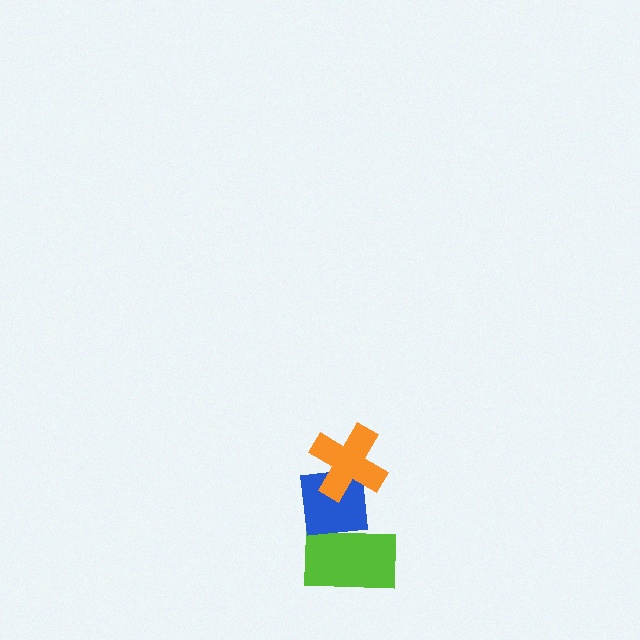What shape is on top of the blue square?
The orange cross is on top of the blue square.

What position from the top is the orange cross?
The orange cross is 1st from the top.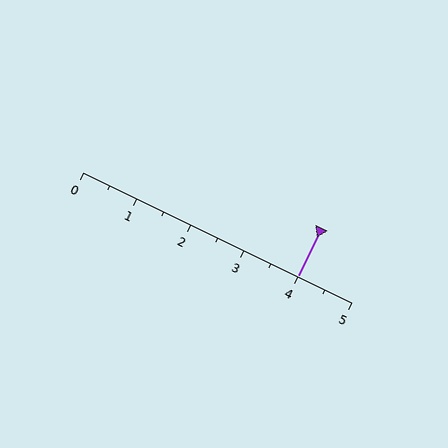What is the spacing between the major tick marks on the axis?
The major ticks are spaced 1 apart.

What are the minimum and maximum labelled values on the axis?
The axis runs from 0 to 5.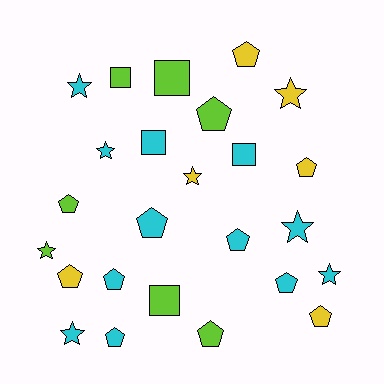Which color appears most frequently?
Cyan, with 12 objects.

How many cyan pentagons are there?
There are 5 cyan pentagons.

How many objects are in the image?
There are 25 objects.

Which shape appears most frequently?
Pentagon, with 12 objects.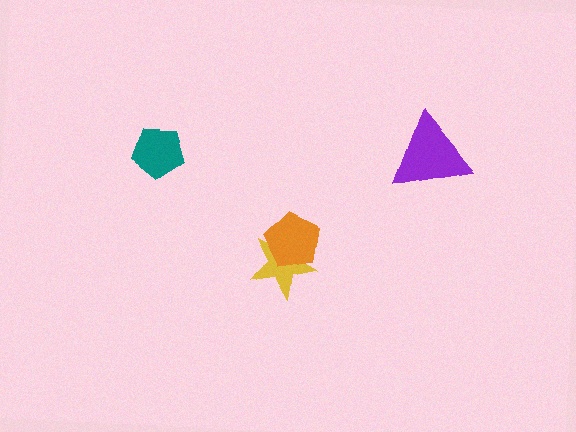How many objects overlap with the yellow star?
1 object overlaps with the yellow star.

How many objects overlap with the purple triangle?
0 objects overlap with the purple triangle.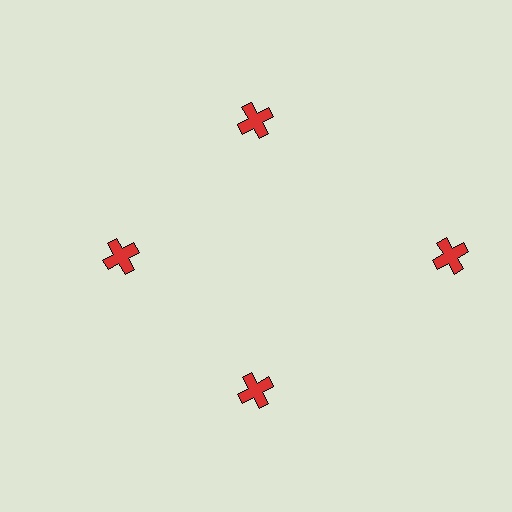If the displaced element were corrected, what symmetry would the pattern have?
It would have 4-fold rotational symmetry — the pattern would map onto itself every 90 degrees.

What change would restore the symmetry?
The symmetry would be restored by moving it inward, back onto the ring so that all 4 crosses sit at equal angles and equal distance from the center.